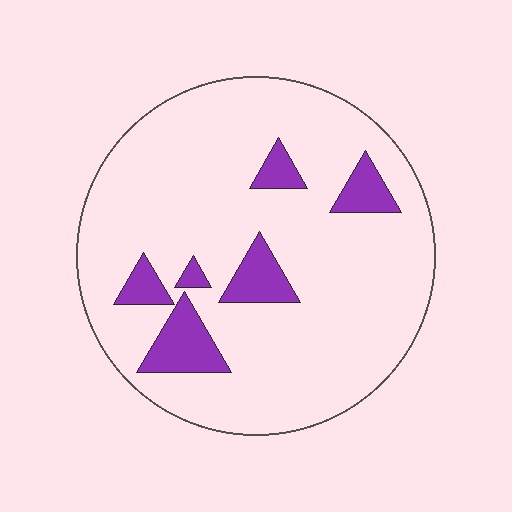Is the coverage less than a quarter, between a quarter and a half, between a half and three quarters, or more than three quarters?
Less than a quarter.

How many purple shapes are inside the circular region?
6.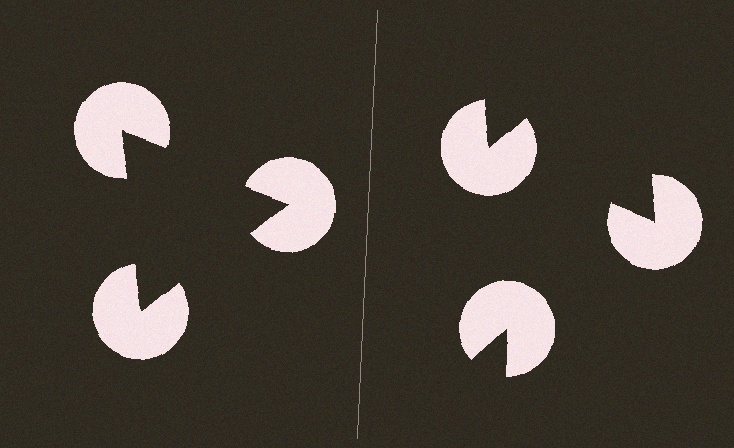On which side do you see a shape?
An illusory triangle appears on the left side. On the right side the wedge cuts are rotated, so no coherent shape forms.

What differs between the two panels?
The pac-man discs are positioned identically on both sides; only the wedge orientations differ. On the left they align to a triangle; on the right they are misaligned.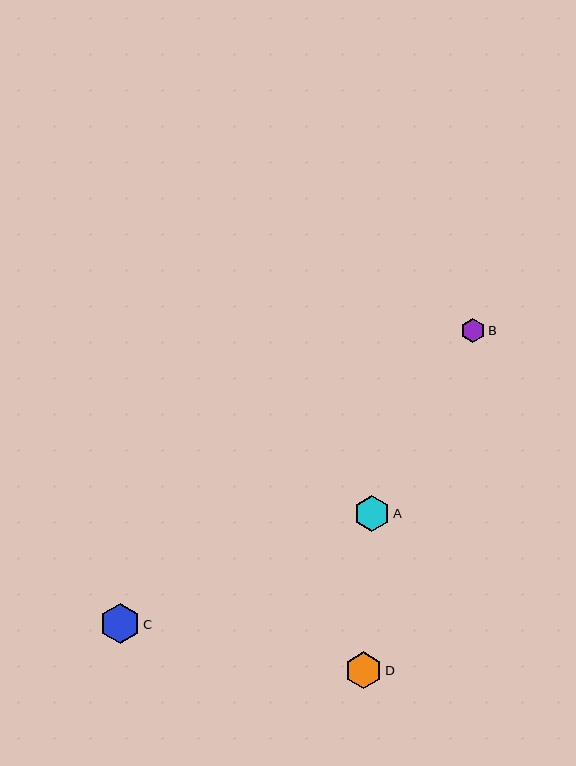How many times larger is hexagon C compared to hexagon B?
Hexagon C is approximately 1.7 times the size of hexagon B.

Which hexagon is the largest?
Hexagon C is the largest with a size of approximately 40 pixels.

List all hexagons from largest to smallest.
From largest to smallest: C, D, A, B.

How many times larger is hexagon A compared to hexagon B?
Hexagon A is approximately 1.5 times the size of hexagon B.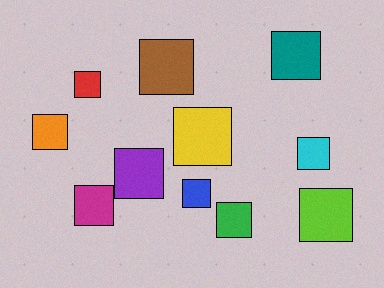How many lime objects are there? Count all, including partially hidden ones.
There is 1 lime object.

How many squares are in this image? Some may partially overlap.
There are 11 squares.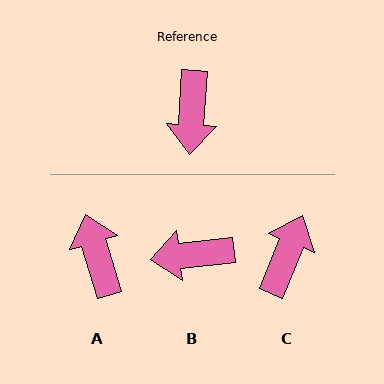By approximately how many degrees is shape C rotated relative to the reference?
Approximately 161 degrees counter-clockwise.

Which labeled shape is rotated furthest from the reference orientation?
C, about 161 degrees away.